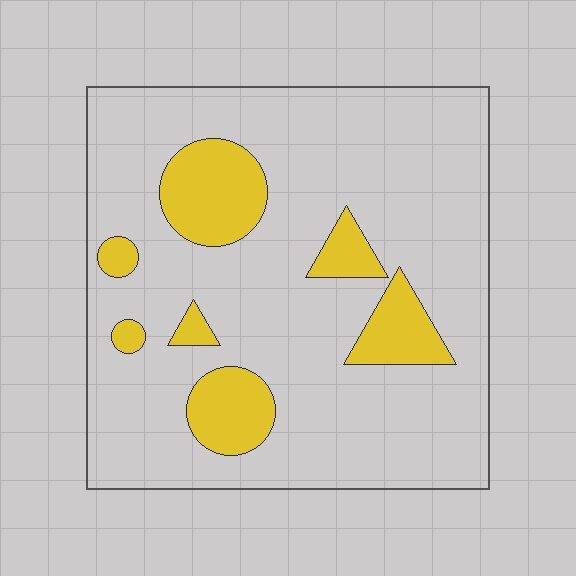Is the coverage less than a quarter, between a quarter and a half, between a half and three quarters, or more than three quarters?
Less than a quarter.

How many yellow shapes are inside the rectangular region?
7.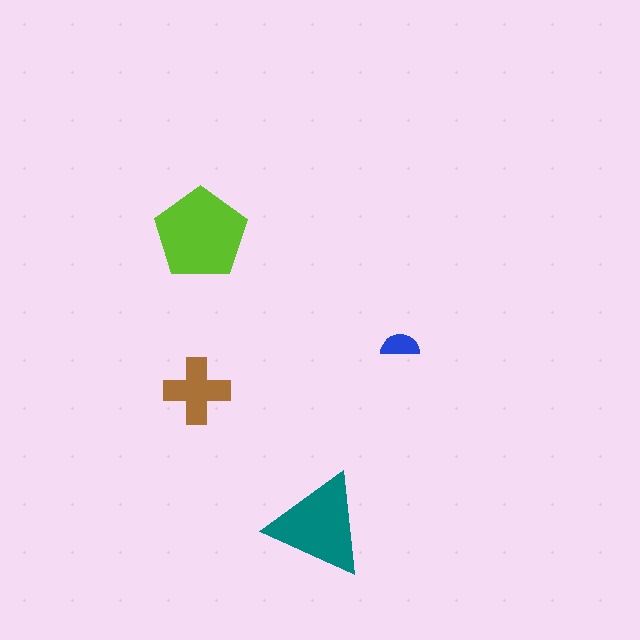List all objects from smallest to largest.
The blue semicircle, the brown cross, the teal triangle, the lime pentagon.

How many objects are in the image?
There are 4 objects in the image.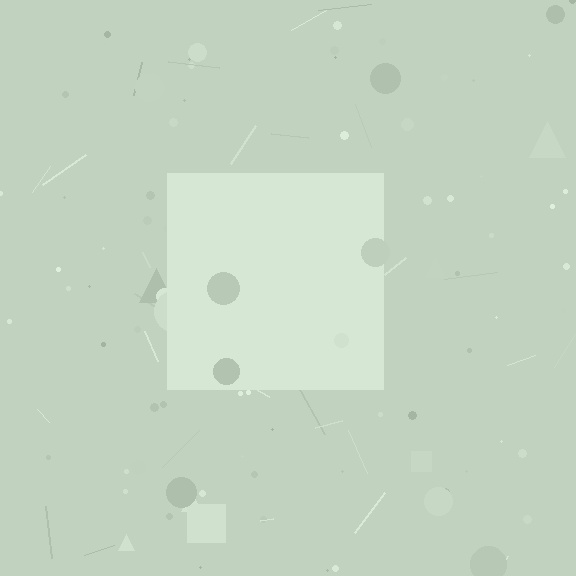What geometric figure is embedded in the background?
A square is embedded in the background.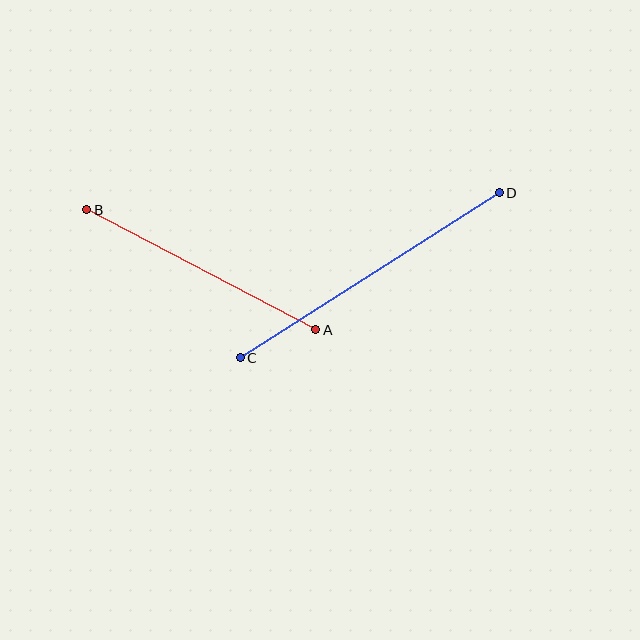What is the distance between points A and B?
The distance is approximately 259 pixels.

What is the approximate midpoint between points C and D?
The midpoint is at approximately (370, 275) pixels.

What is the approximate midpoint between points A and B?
The midpoint is at approximately (201, 270) pixels.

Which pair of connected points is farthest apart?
Points C and D are farthest apart.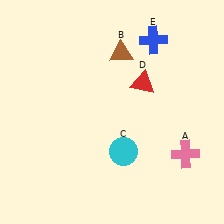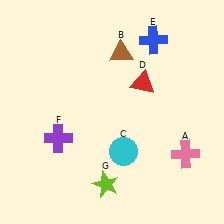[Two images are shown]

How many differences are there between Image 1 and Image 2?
There are 2 differences between the two images.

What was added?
A purple cross (F), a lime star (G) were added in Image 2.